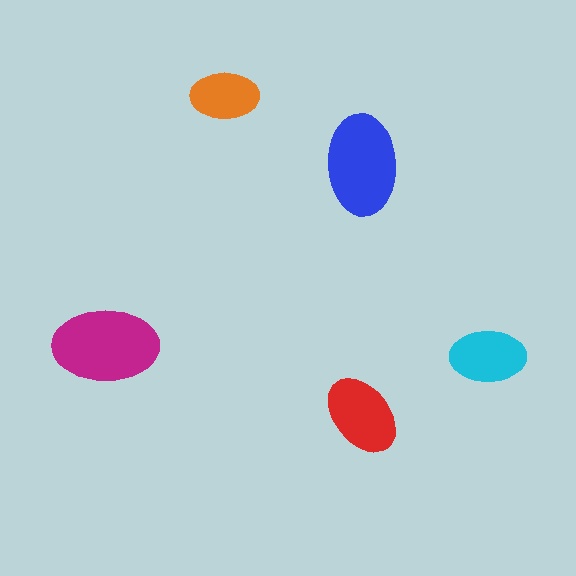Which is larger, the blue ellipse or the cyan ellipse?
The blue one.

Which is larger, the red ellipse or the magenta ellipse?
The magenta one.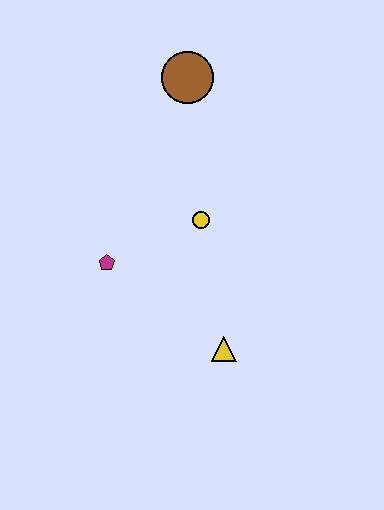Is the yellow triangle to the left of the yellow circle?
No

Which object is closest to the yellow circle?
The magenta pentagon is closest to the yellow circle.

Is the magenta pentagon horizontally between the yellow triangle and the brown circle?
No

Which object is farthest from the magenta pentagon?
The brown circle is farthest from the magenta pentagon.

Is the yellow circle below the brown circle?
Yes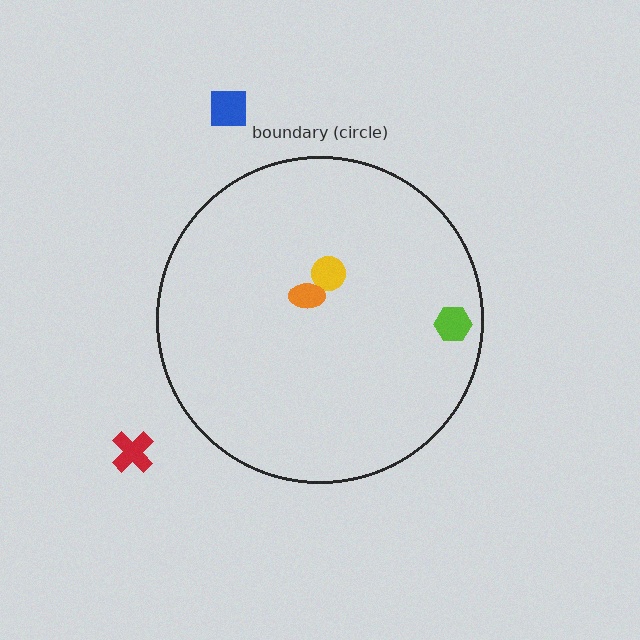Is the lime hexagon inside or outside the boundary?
Inside.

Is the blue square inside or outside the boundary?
Outside.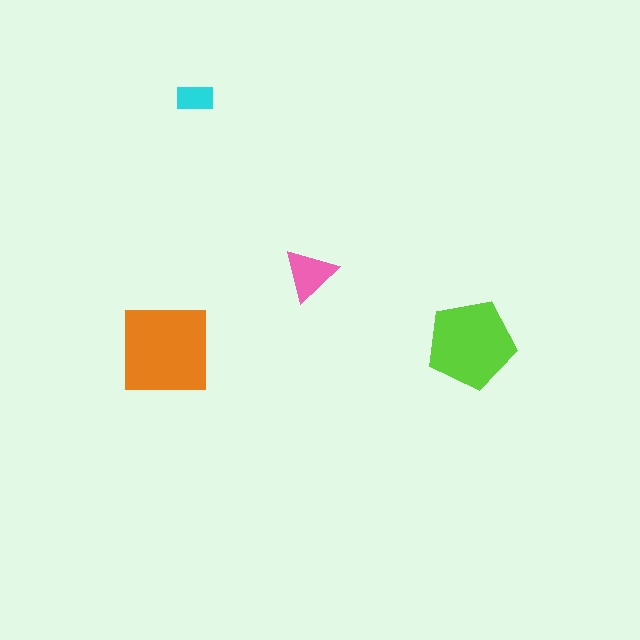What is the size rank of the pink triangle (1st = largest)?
3rd.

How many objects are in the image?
There are 4 objects in the image.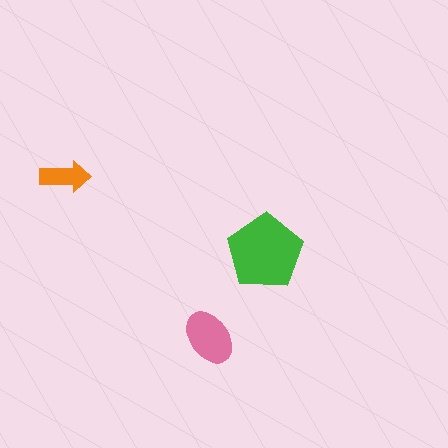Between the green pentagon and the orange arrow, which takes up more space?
The green pentagon.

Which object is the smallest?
The orange arrow.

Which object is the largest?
The green pentagon.